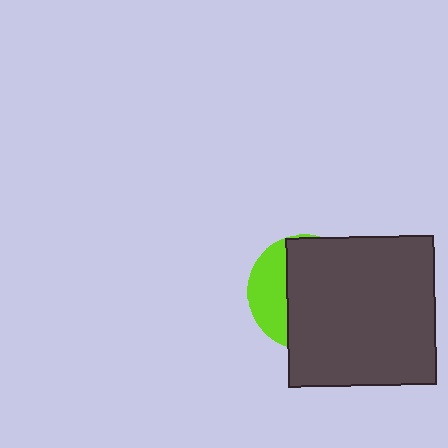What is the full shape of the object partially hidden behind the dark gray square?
The partially hidden object is a lime circle.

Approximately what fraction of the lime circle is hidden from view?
Roughly 68% of the lime circle is hidden behind the dark gray square.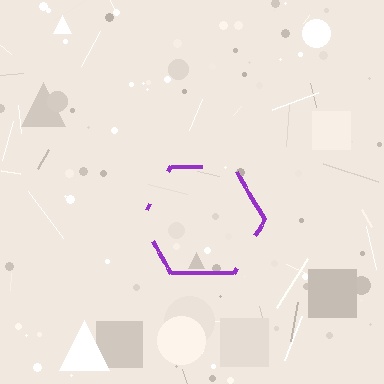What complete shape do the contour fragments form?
The contour fragments form a hexagon.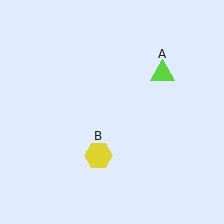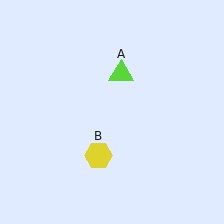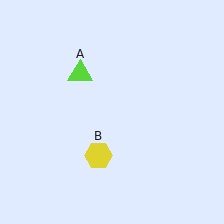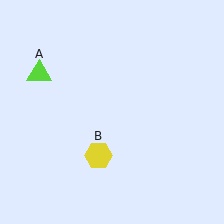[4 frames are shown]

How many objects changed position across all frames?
1 object changed position: lime triangle (object A).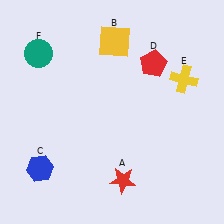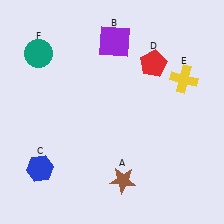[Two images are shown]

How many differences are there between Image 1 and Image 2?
There are 2 differences between the two images.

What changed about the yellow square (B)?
In Image 1, B is yellow. In Image 2, it changed to purple.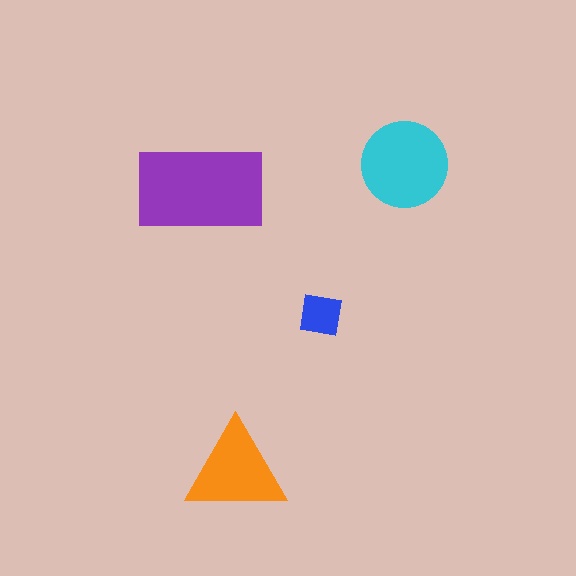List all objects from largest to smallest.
The purple rectangle, the cyan circle, the orange triangle, the blue square.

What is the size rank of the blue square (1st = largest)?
4th.